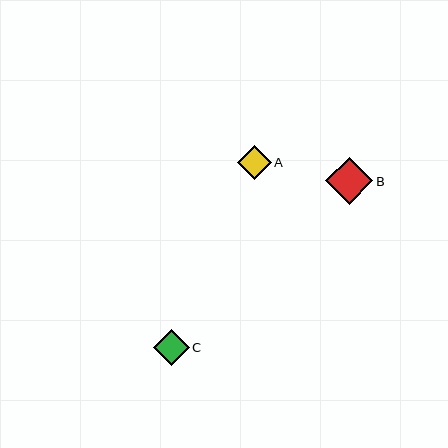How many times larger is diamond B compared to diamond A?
Diamond B is approximately 1.4 times the size of diamond A.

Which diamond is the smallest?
Diamond A is the smallest with a size of approximately 34 pixels.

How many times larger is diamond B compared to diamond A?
Diamond B is approximately 1.4 times the size of diamond A.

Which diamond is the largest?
Diamond B is the largest with a size of approximately 47 pixels.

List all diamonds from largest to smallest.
From largest to smallest: B, C, A.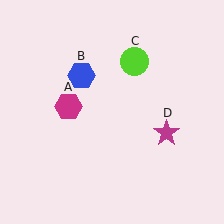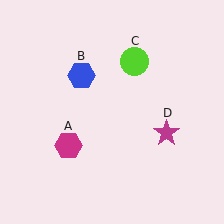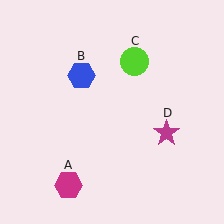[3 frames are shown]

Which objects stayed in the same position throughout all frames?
Blue hexagon (object B) and lime circle (object C) and magenta star (object D) remained stationary.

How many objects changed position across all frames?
1 object changed position: magenta hexagon (object A).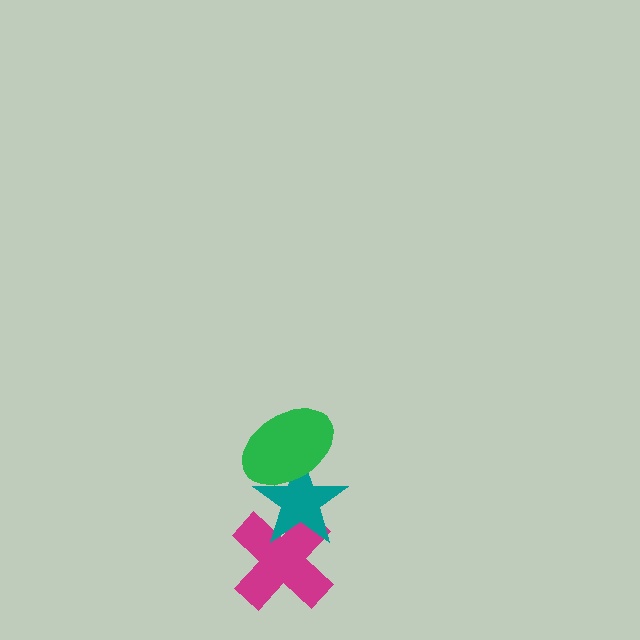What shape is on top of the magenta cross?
The teal star is on top of the magenta cross.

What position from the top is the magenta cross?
The magenta cross is 3rd from the top.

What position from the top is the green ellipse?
The green ellipse is 1st from the top.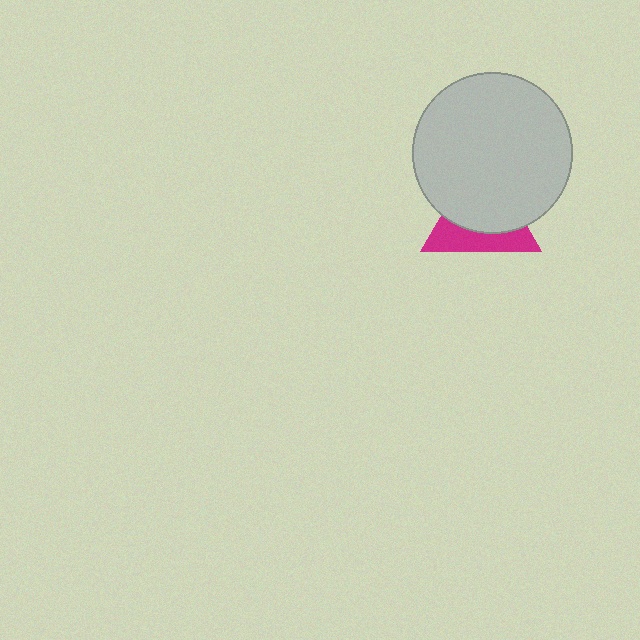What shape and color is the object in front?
The object in front is a light gray circle.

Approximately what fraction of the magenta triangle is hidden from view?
Roughly 61% of the magenta triangle is hidden behind the light gray circle.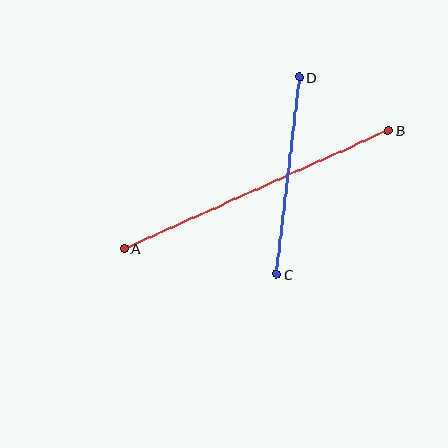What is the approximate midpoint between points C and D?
The midpoint is at approximately (288, 176) pixels.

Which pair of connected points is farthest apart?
Points A and B are farthest apart.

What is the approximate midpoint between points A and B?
The midpoint is at approximately (256, 190) pixels.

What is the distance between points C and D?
The distance is approximately 199 pixels.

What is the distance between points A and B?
The distance is approximately 290 pixels.